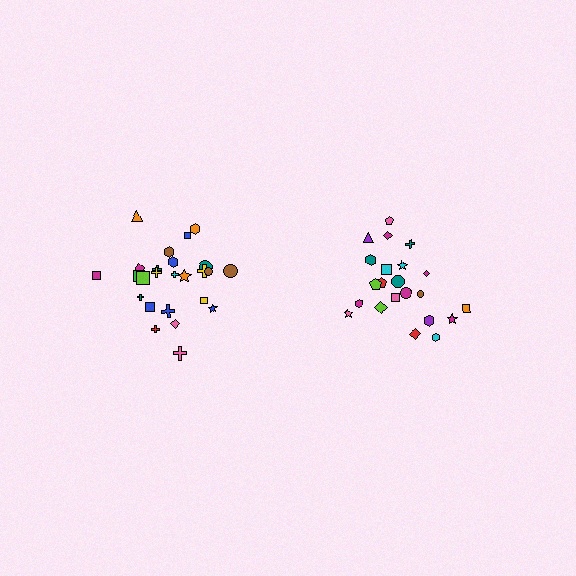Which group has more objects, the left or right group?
The left group.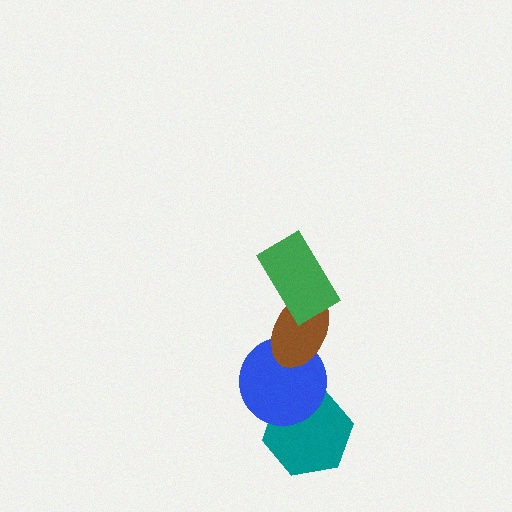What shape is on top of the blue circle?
The brown ellipse is on top of the blue circle.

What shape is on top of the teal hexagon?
The blue circle is on top of the teal hexagon.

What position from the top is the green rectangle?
The green rectangle is 1st from the top.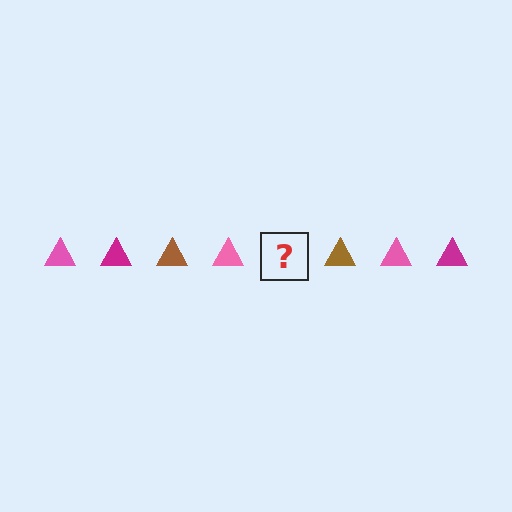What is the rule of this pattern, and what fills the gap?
The rule is that the pattern cycles through pink, magenta, brown triangles. The gap should be filled with a magenta triangle.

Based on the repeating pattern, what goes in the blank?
The blank should be a magenta triangle.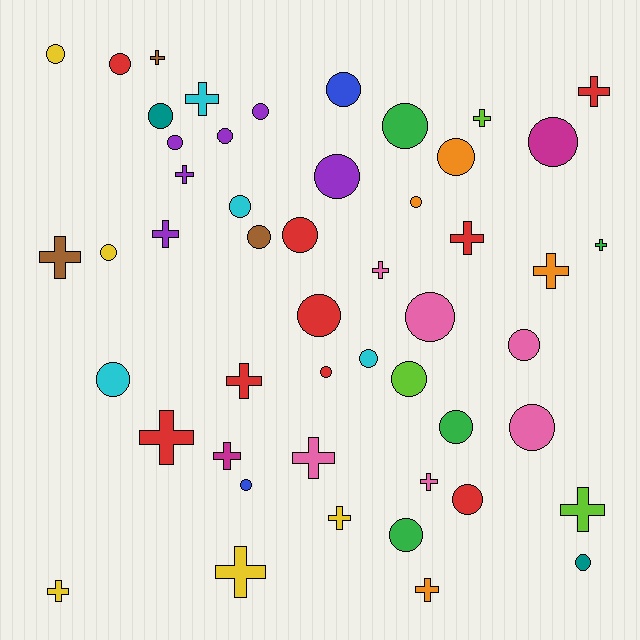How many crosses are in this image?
There are 21 crosses.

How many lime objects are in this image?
There are 3 lime objects.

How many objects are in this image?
There are 50 objects.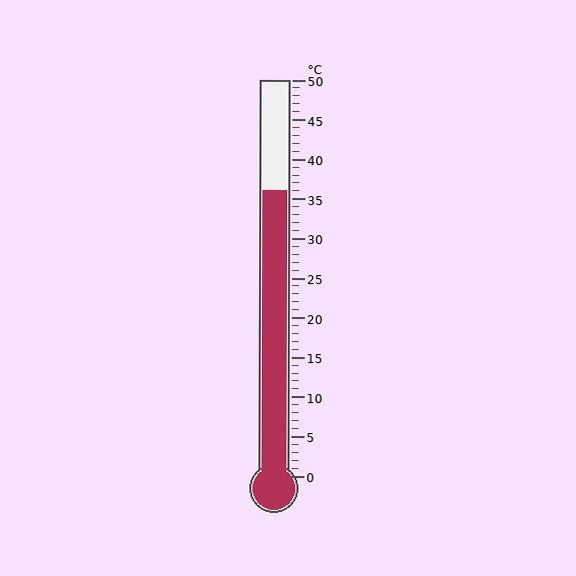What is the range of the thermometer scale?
The thermometer scale ranges from 0°C to 50°C.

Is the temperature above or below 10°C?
The temperature is above 10°C.